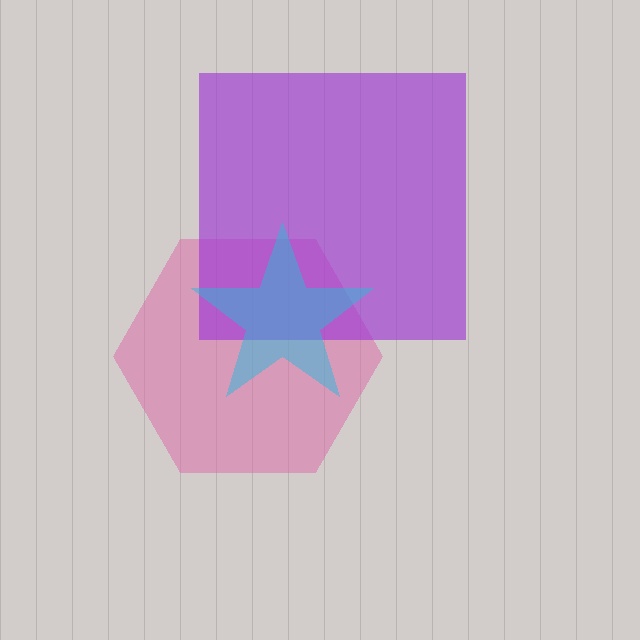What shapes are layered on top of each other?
The layered shapes are: a pink hexagon, a purple square, a cyan star.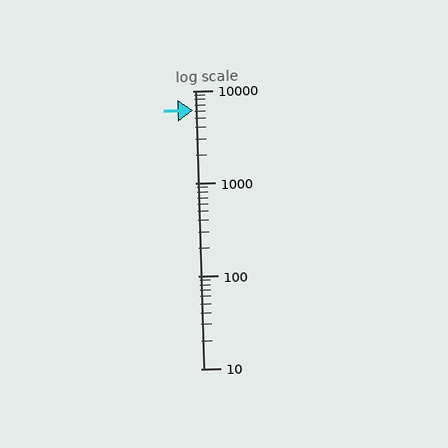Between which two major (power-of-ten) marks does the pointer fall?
The pointer is between 1000 and 10000.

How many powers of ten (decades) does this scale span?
The scale spans 3 decades, from 10 to 10000.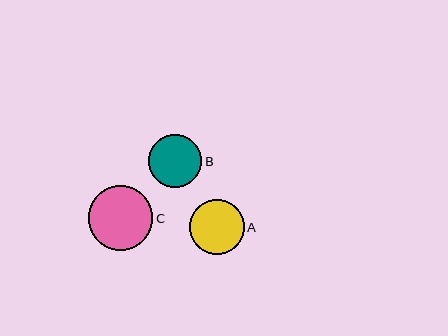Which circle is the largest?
Circle C is the largest with a size of approximately 64 pixels.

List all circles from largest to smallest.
From largest to smallest: C, A, B.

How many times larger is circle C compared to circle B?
Circle C is approximately 1.2 times the size of circle B.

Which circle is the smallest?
Circle B is the smallest with a size of approximately 53 pixels.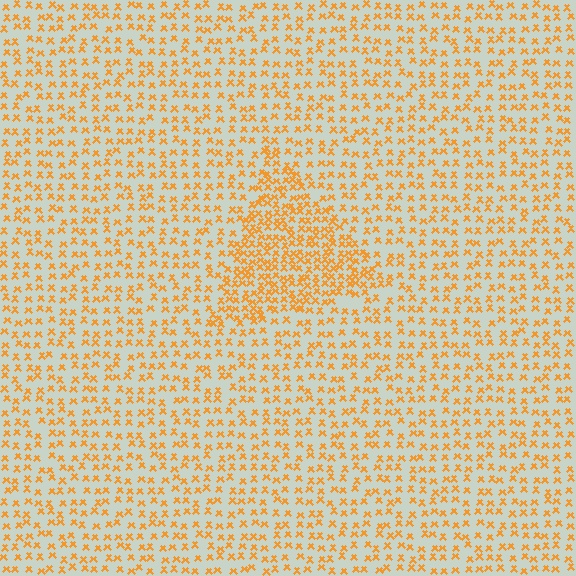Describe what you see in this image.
The image contains small orange elements arranged at two different densities. A triangle-shaped region is visible where the elements are more densely packed than the surrounding area.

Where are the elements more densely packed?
The elements are more densely packed inside the triangle boundary.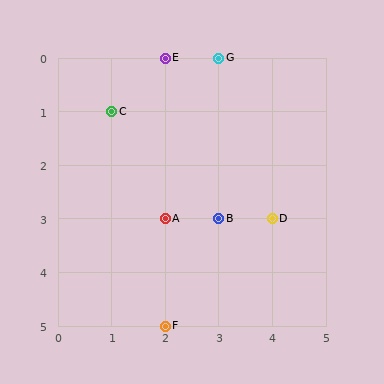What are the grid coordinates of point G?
Point G is at grid coordinates (3, 0).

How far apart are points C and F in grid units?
Points C and F are 1 column and 4 rows apart (about 4.1 grid units diagonally).